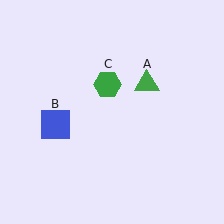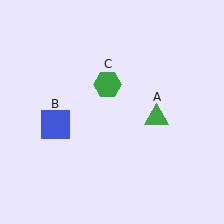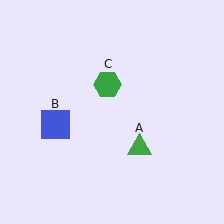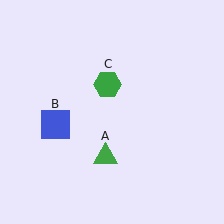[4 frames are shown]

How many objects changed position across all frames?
1 object changed position: green triangle (object A).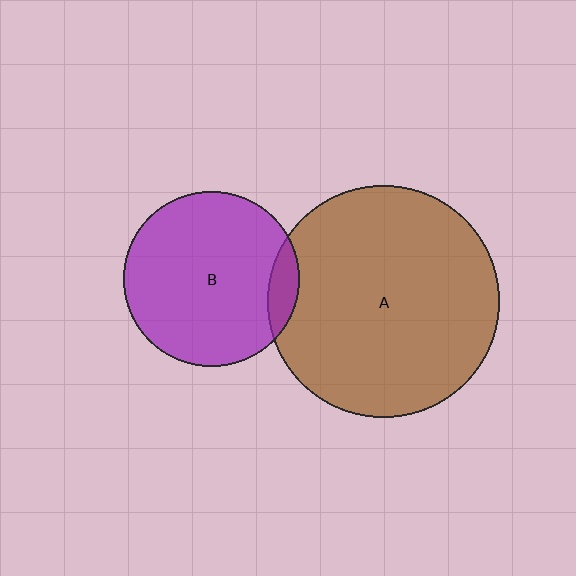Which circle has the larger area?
Circle A (brown).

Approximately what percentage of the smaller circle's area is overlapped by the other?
Approximately 10%.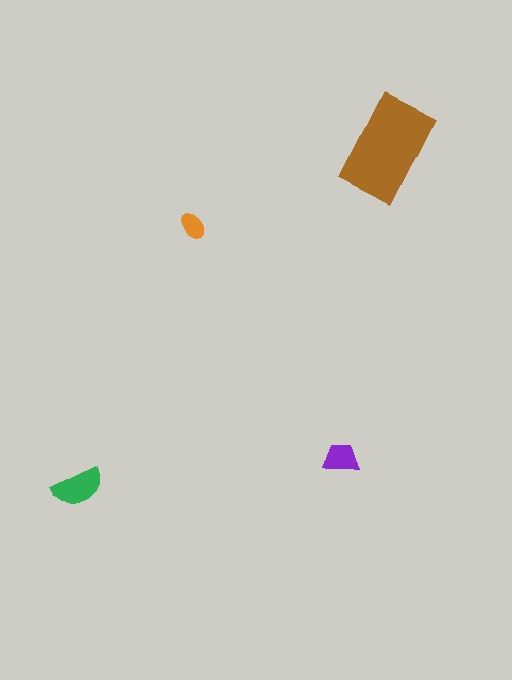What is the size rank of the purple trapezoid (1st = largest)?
3rd.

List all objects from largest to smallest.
The brown rectangle, the green semicircle, the purple trapezoid, the orange ellipse.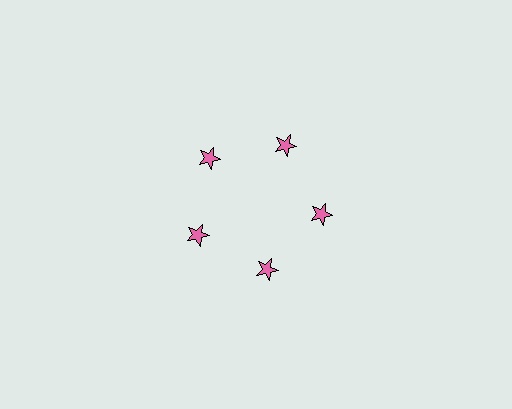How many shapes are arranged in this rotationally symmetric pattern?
There are 5 shapes, arranged in 5 groups of 1.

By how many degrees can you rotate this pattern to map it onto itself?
The pattern maps onto itself every 72 degrees of rotation.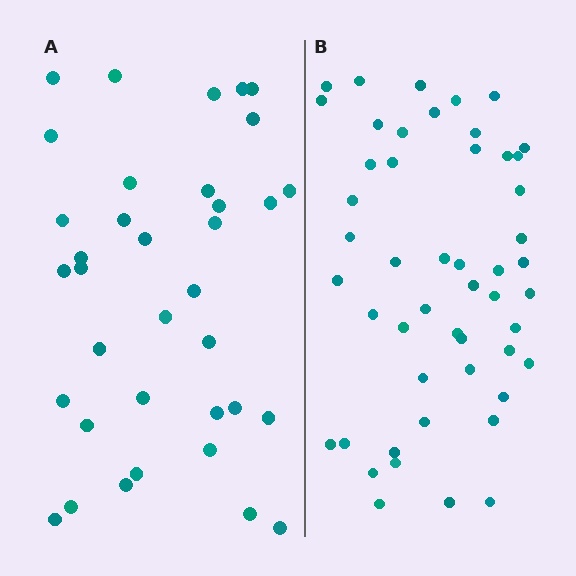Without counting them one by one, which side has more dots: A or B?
Region B (the right region) has more dots.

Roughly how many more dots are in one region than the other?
Region B has approximately 15 more dots than region A.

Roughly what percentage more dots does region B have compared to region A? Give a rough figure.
About 40% more.